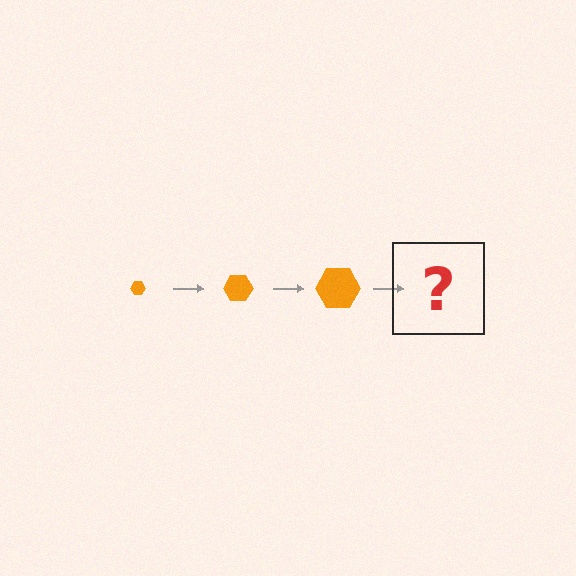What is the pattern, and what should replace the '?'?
The pattern is that the hexagon gets progressively larger each step. The '?' should be an orange hexagon, larger than the previous one.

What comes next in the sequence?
The next element should be an orange hexagon, larger than the previous one.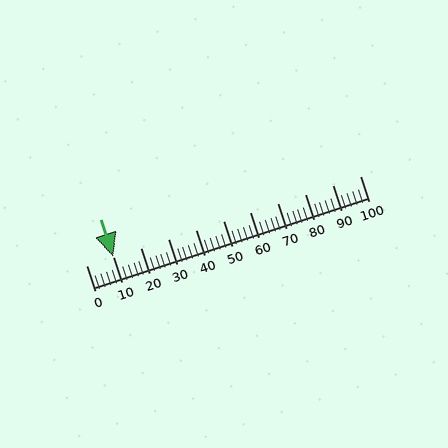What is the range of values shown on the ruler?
The ruler shows values from 0 to 100.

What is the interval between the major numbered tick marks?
The major tick marks are spaced 10 units apart.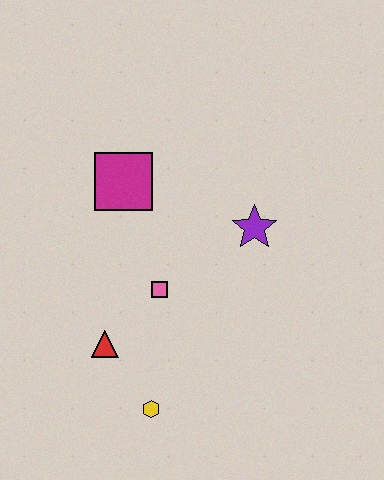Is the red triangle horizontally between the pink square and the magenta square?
No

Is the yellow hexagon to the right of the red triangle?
Yes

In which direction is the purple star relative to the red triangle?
The purple star is to the right of the red triangle.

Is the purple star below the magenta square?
Yes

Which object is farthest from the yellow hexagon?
The magenta square is farthest from the yellow hexagon.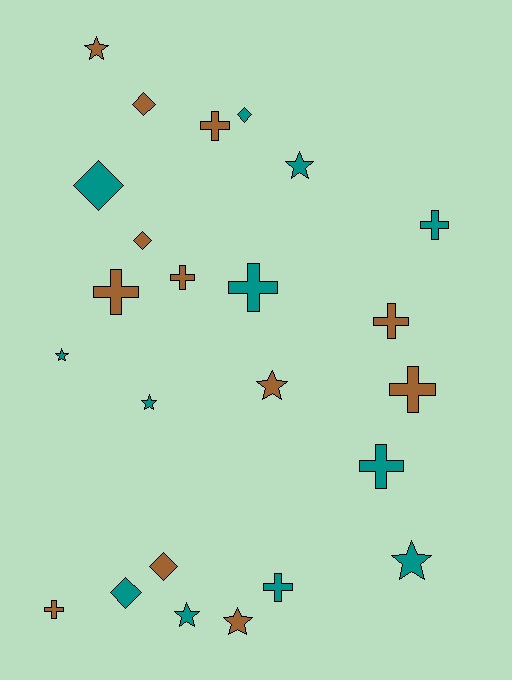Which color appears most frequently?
Brown, with 12 objects.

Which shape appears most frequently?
Cross, with 10 objects.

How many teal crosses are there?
There are 4 teal crosses.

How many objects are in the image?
There are 24 objects.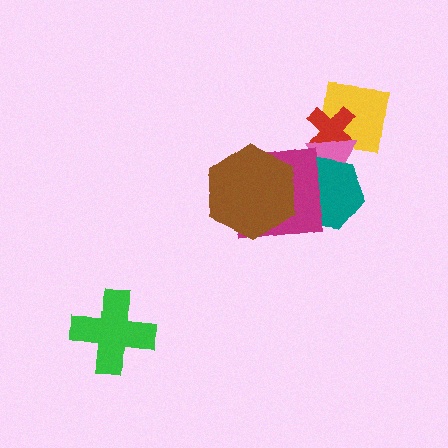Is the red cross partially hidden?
Yes, it is partially covered by another shape.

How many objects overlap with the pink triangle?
3 objects overlap with the pink triangle.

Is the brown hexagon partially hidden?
No, no other shape covers it.